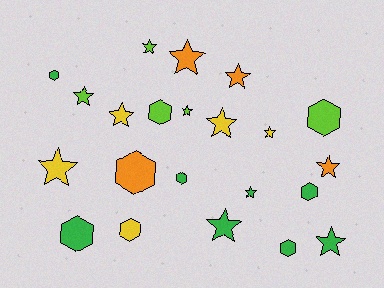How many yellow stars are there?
There are 4 yellow stars.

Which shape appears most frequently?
Star, with 13 objects.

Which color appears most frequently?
Green, with 8 objects.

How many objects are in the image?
There are 22 objects.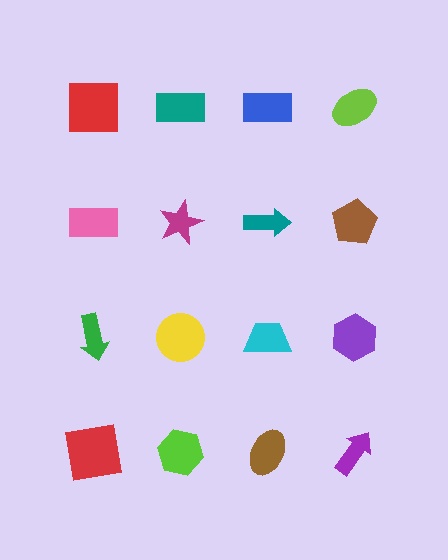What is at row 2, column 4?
A brown pentagon.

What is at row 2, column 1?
A pink rectangle.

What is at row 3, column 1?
A green arrow.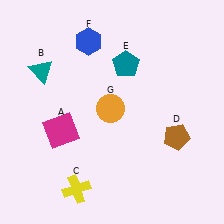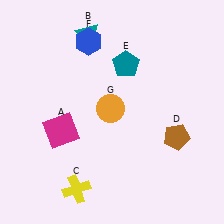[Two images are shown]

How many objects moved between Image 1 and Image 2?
1 object moved between the two images.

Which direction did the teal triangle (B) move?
The teal triangle (B) moved right.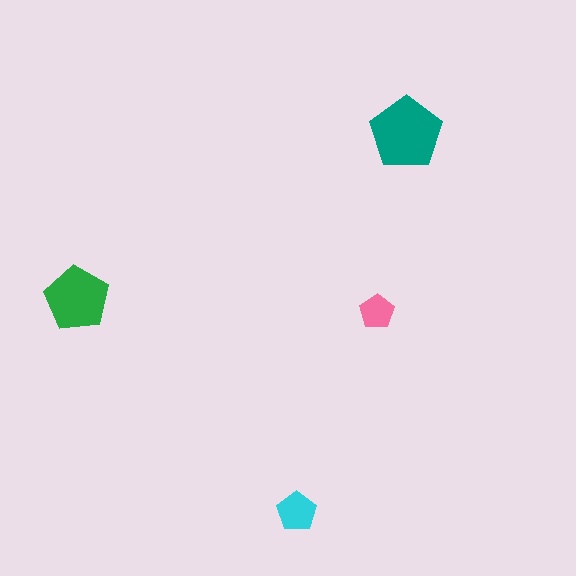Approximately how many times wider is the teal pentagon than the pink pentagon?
About 2 times wider.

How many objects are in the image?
There are 4 objects in the image.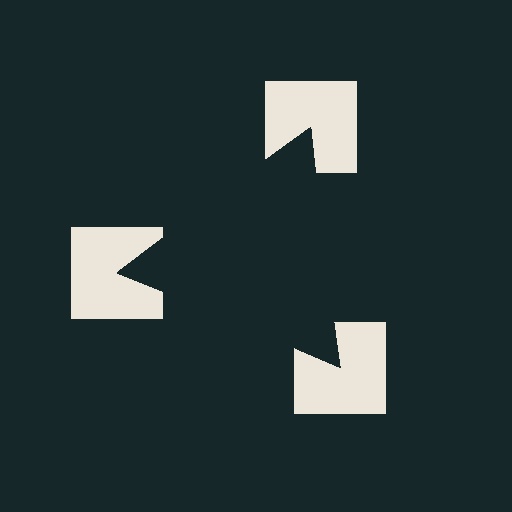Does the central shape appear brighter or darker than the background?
It typically appears slightly darker than the background, even though no actual brightness change is drawn.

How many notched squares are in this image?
There are 3 — one at each vertex of the illusory triangle.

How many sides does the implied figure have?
3 sides.